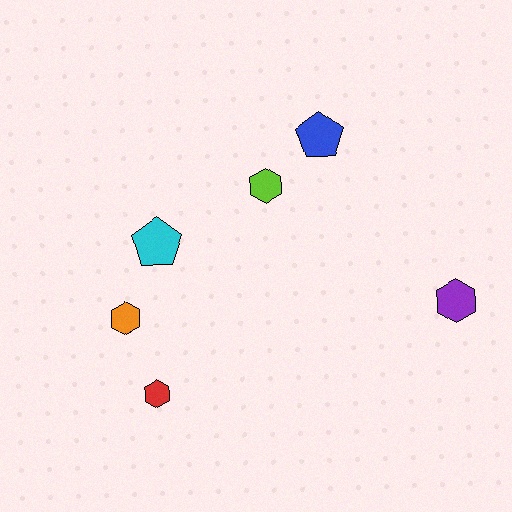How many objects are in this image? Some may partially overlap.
There are 6 objects.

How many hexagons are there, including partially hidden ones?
There are 4 hexagons.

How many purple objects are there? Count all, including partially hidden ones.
There is 1 purple object.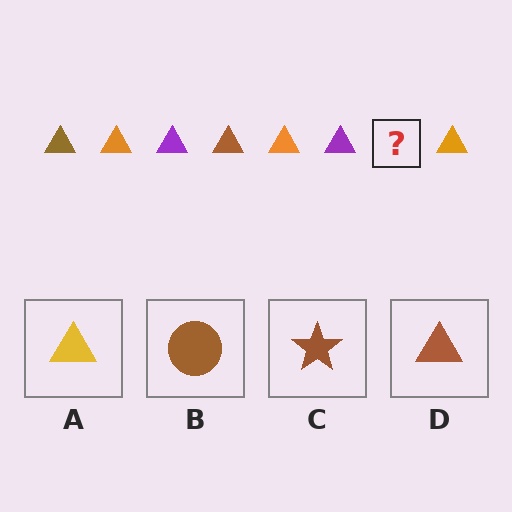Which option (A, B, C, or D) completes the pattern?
D.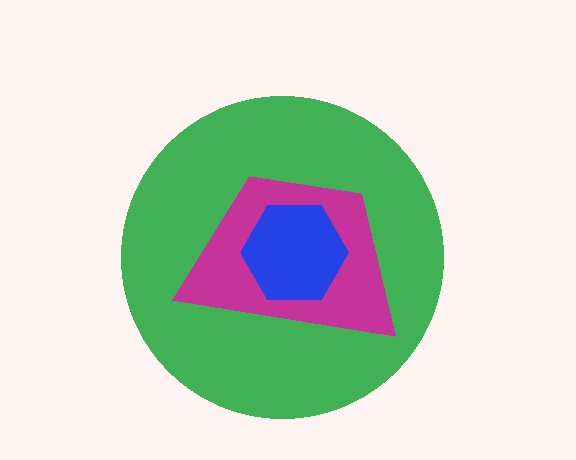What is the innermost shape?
The blue hexagon.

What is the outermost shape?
The green circle.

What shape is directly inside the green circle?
The magenta trapezoid.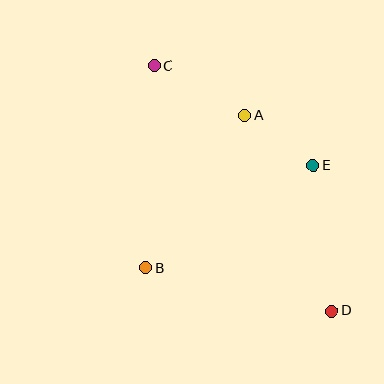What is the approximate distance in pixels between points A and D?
The distance between A and D is approximately 214 pixels.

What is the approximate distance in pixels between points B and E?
The distance between B and E is approximately 197 pixels.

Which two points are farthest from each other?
Points C and D are farthest from each other.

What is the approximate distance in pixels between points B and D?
The distance between B and D is approximately 191 pixels.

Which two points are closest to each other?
Points A and E are closest to each other.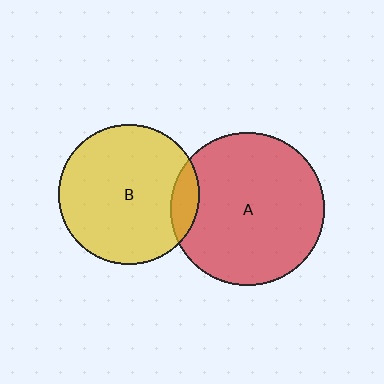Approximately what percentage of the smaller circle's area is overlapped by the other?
Approximately 10%.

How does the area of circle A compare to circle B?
Approximately 1.2 times.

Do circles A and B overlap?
Yes.